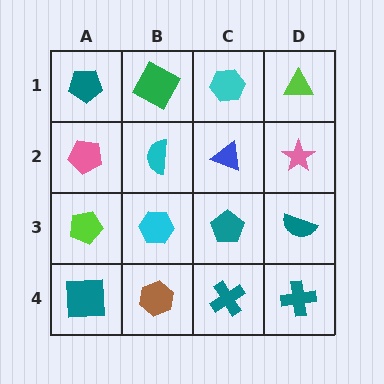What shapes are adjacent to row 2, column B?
A green square (row 1, column B), a cyan hexagon (row 3, column B), a pink pentagon (row 2, column A), a blue triangle (row 2, column C).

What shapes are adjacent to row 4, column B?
A cyan hexagon (row 3, column B), a teal square (row 4, column A), a teal cross (row 4, column C).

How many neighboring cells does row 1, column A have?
2.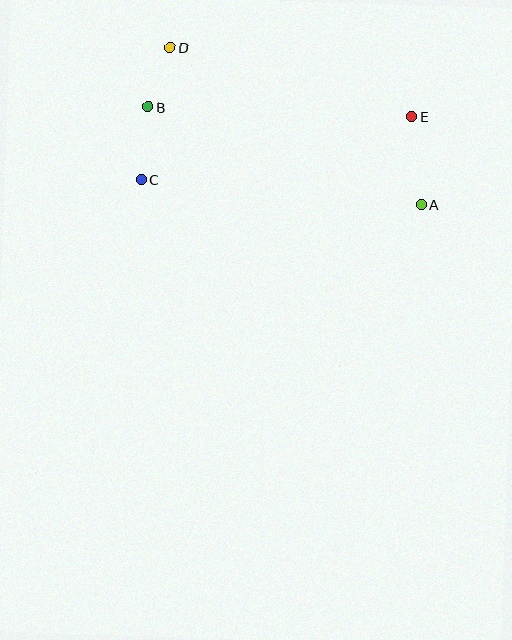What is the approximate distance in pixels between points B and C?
The distance between B and C is approximately 73 pixels.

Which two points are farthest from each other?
Points A and D are farthest from each other.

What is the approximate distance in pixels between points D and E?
The distance between D and E is approximately 251 pixels.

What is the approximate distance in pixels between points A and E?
The distance between A and E is approximately 88 pixels.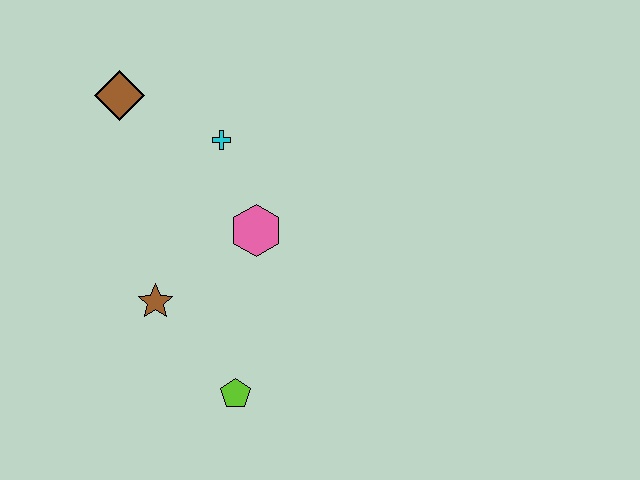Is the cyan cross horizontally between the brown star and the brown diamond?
No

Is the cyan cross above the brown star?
Yes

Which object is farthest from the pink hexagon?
The brown diamond is farthest from the pink hexagon.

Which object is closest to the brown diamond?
The cyan cross is closest to the brown diamond.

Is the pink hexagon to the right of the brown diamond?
Yes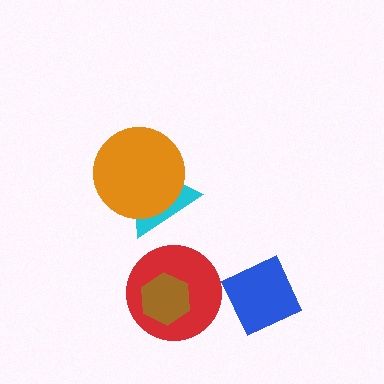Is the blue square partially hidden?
No, no other shape covers it.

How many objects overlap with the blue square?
0 objects overlap with the blue square.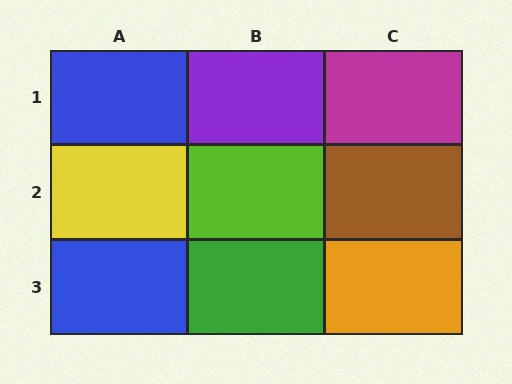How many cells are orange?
1 cell is orange.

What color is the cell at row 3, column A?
Blue.